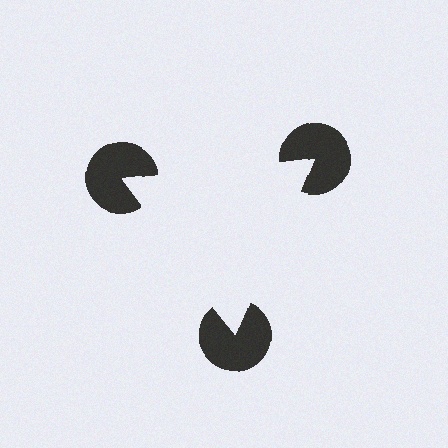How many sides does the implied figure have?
3 sides.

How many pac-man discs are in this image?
There are 3 — one at each vertex of the illusory triangle.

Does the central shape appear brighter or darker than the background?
It typically appears slightly brighter than the background, even though no actual brightness change is drawn.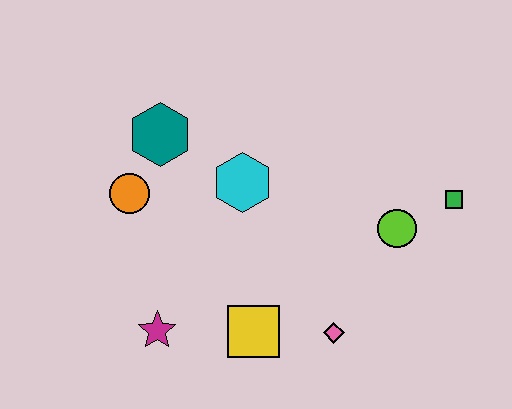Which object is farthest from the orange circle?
The green square is farthest from the orange circle.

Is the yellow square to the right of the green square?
No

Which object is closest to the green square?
The lime circle is closest to the green square.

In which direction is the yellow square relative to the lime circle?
The yellow square is to the left of the lime circle.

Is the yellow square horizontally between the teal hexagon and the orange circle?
No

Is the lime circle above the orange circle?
No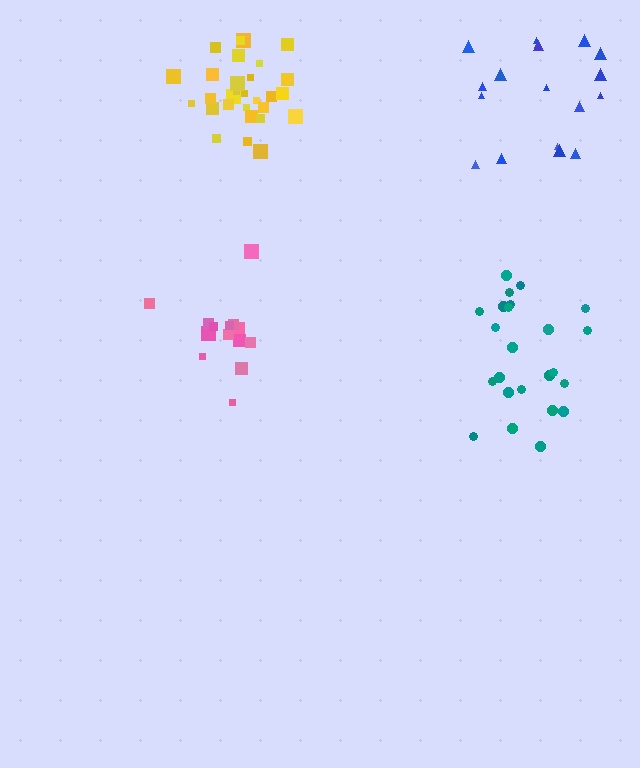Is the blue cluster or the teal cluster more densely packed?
Teal.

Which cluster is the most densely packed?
Yellow.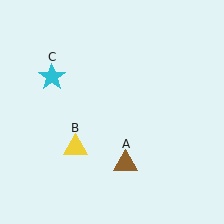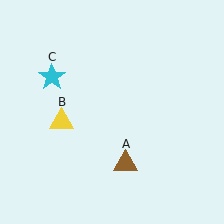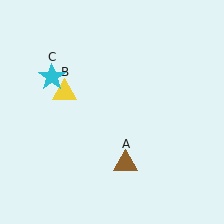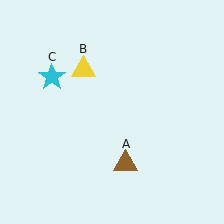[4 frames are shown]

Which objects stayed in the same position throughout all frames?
Brown triangle (object A) and cyan star (object C) remained stationary.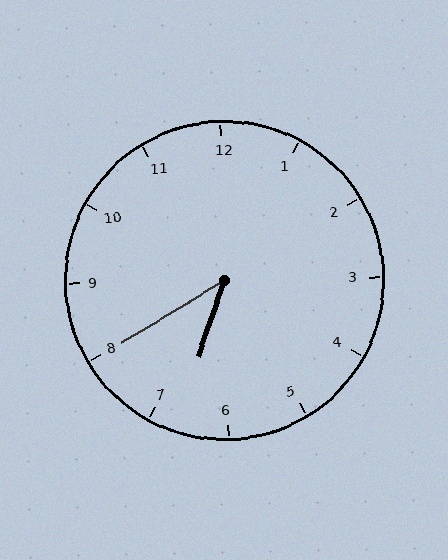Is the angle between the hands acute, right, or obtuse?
It is acute.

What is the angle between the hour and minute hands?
Approximately 40 degrees.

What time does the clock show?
6:40.